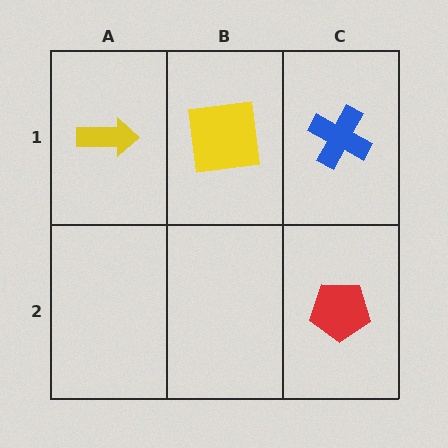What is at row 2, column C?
A red pentagon.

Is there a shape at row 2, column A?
No, that cell is empty.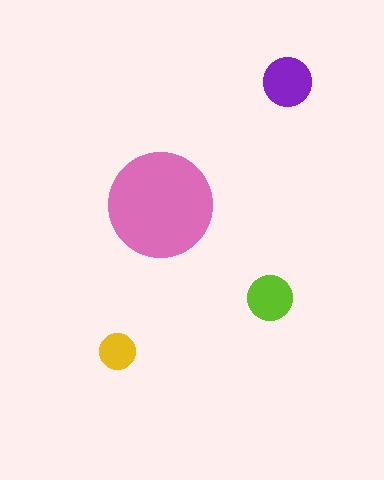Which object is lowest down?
The yellow circle is bottommost.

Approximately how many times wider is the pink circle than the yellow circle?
About 3 times wider.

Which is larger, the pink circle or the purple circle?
The pink one.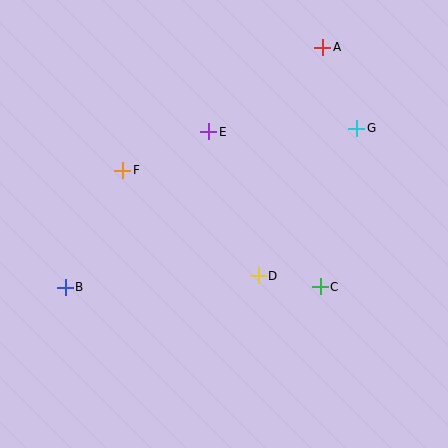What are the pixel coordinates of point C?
Point C is at (320, 287).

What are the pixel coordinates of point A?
Point A is at (323, 47).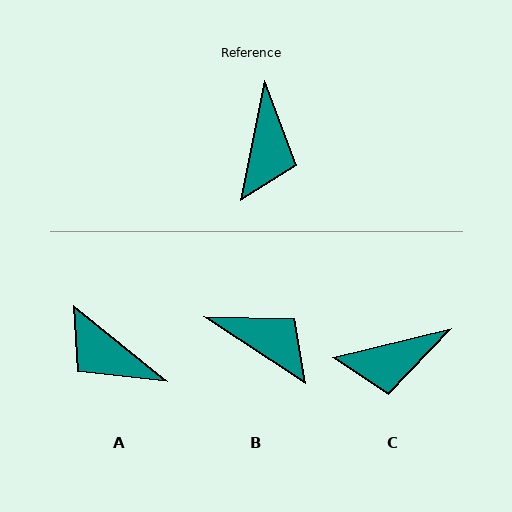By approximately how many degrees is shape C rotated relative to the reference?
Approximately 65 degrees clockwise.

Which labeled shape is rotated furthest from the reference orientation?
A, about 118 degrees away.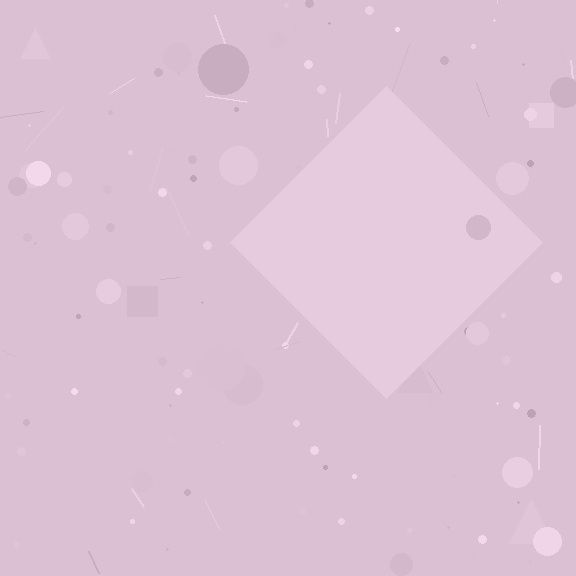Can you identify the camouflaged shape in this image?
The camouflaged shape is a diamond.